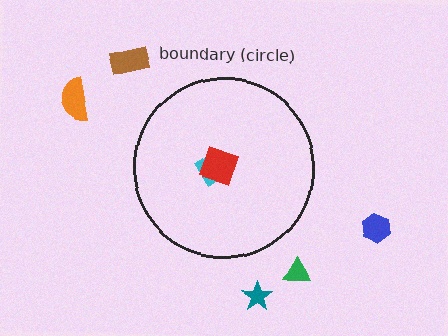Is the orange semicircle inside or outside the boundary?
Outside.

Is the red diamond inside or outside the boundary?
Inside.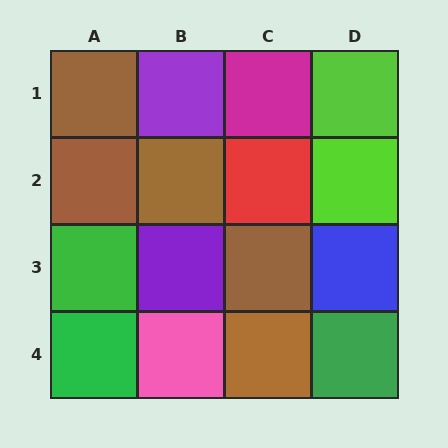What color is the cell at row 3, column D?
Blue.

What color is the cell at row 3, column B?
Purple.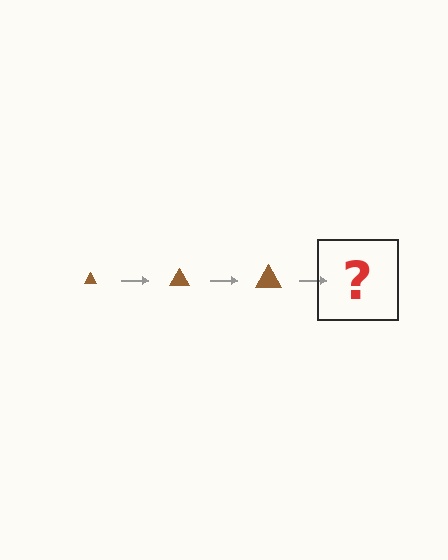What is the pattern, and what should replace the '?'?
The pattern is that the triangle gets progressively larger each step. The '?' should be a brown triangle, larger than the previous one.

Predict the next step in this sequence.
The next step is a brown triangle, larger than the previous one.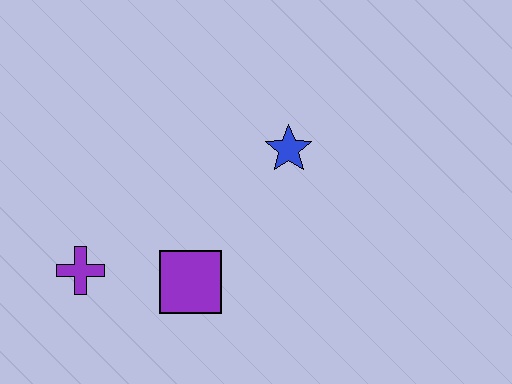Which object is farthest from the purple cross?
The blue star is farthest from the purple cross.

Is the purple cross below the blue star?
Yes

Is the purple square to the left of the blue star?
Yes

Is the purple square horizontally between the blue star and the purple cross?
Yes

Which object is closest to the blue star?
The purple square is closest to the blue star.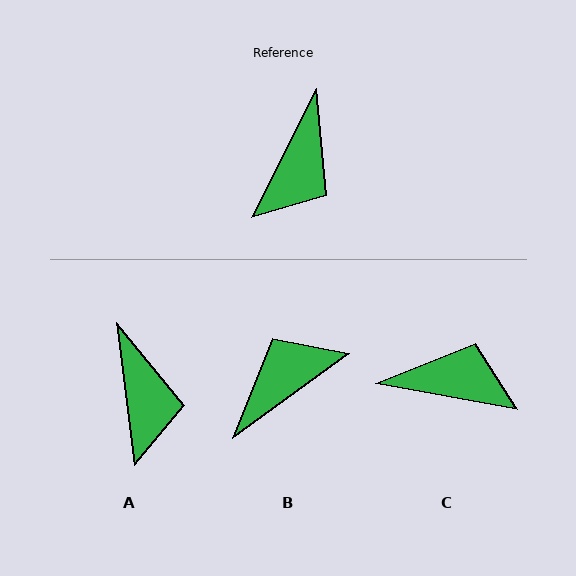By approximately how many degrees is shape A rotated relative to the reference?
Approximately 34 degrees counter-clockwise.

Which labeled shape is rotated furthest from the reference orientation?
B, about 153 degrees away.